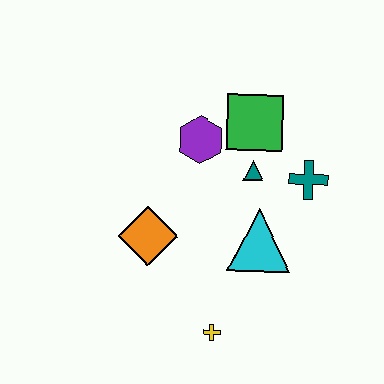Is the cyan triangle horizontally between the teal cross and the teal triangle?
Yes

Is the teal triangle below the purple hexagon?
Yes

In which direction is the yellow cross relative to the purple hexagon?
The yellow cross is below the purple hexagon.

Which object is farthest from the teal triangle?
The yellow cross is farthest from the teal triangle.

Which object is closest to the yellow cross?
The cyan triangle is closest to the yellow cross.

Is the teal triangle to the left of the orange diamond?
No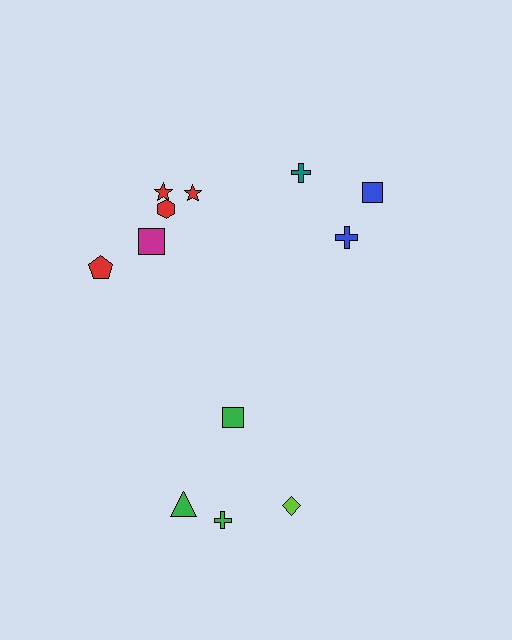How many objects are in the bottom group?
There are 4 objects.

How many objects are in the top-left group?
There are 5 objects.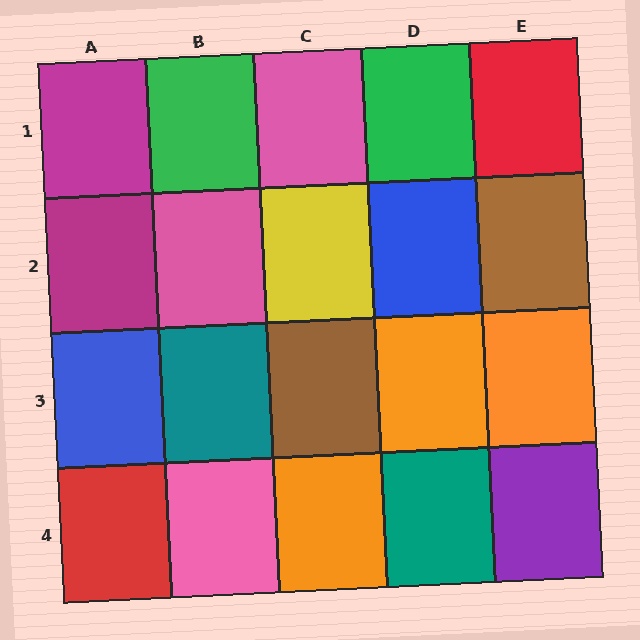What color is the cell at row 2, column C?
Yellow.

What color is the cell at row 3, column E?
Orange.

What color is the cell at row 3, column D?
Orange.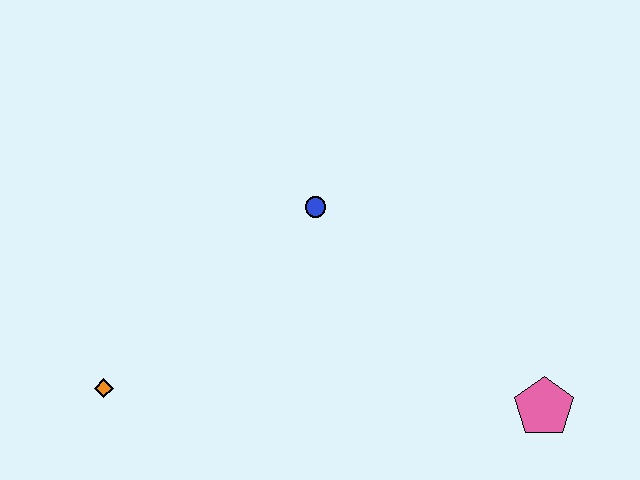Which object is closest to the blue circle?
The orange diamond is closest to the blue circle.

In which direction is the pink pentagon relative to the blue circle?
The pink pentagon is to the right of the blue circle.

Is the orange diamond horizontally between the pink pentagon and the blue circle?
No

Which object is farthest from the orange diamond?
The pink pentagon is farthest from the orange diamond.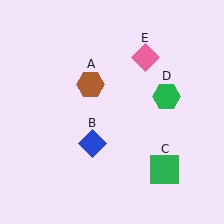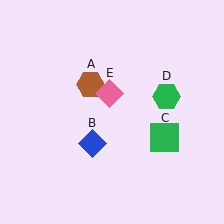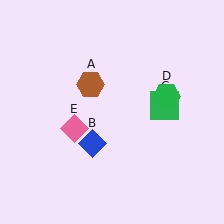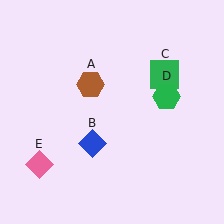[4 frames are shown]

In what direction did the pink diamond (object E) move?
The pink diamond (object E) moved down and to the left.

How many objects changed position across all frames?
2 objects changed position: green square (object C), pink diamond (object E).